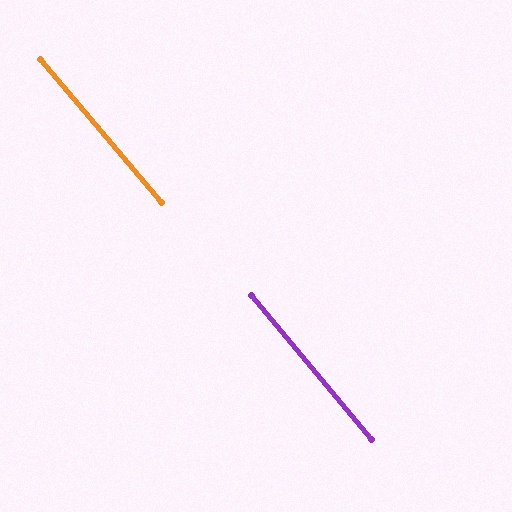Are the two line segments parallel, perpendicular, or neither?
Parallel — their directions differ by only 0.3°.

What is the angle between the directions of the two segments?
Approximately 0 degrees.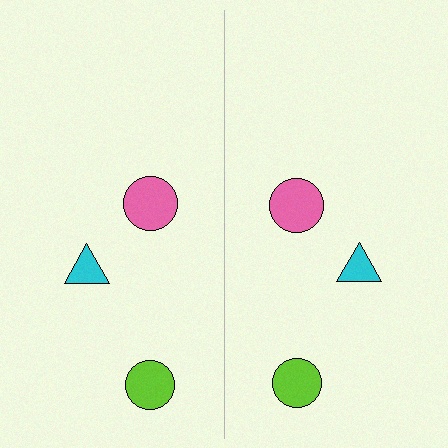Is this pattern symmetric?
Yes, this pattern has bilateral (reflection) symmetry.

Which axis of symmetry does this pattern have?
The pattern has a vertical axis of symmetry running through the center of the image.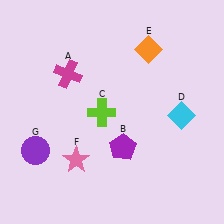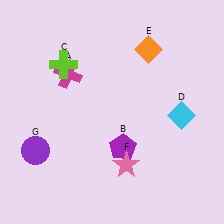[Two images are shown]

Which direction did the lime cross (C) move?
The lime cross (C) moved up.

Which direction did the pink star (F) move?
The pink star (F) moved right.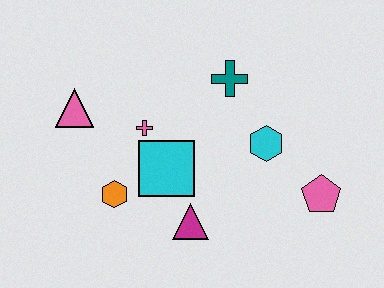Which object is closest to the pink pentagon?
The cyan hexagon is closest to the pink pentagon.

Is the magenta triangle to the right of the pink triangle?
Yes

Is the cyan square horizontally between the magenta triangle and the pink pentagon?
No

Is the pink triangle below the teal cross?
Yes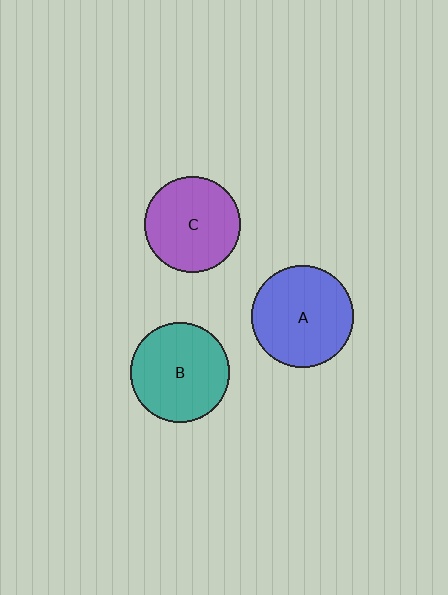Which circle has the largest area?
Circle A (blue).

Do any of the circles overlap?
No, none of the circles overlap.